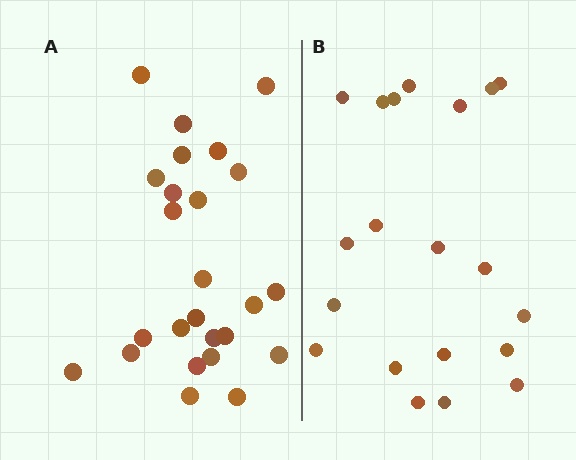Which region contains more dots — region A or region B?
Region A (the left region) has more dots.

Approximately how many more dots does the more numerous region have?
Region A has about 5 more dots than region B.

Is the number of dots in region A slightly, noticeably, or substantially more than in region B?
Region A has noticeably more, but not dramatically so. The ratio is roughly 1.2 to 1.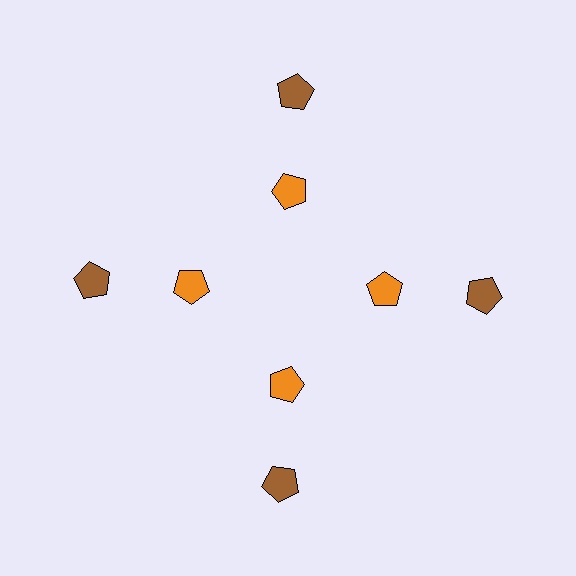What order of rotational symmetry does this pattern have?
This pattern has 4-fold rotational symmetry.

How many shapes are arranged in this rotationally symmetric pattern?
There are 8 shapes, arranged in 4 groups of 2.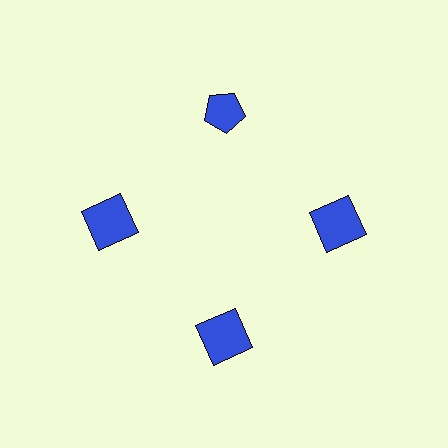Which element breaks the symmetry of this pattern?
The blue pentagon at roughly the 12 o'clock position breaks the symmetry. All other shapes are blue squares.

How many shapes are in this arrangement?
There are 4 shapes arranged in a ring pattern.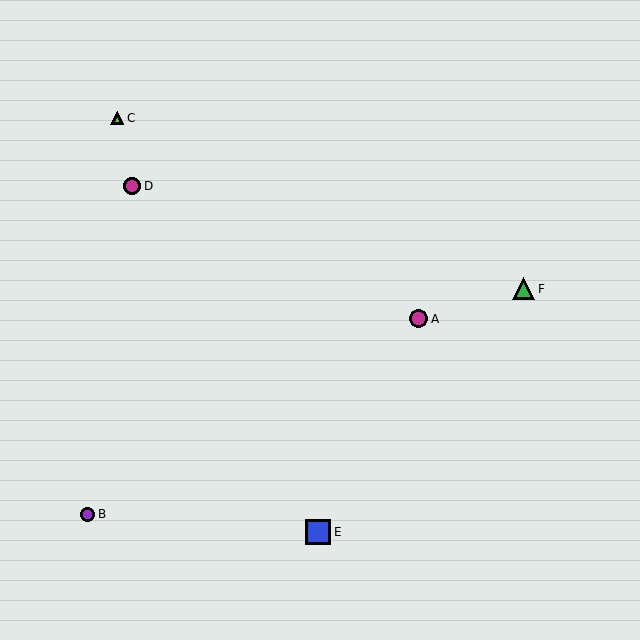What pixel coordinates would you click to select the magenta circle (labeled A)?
Click at (419, 319) to select the magenta circle A.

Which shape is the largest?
The blue square (labeled E) is the largest.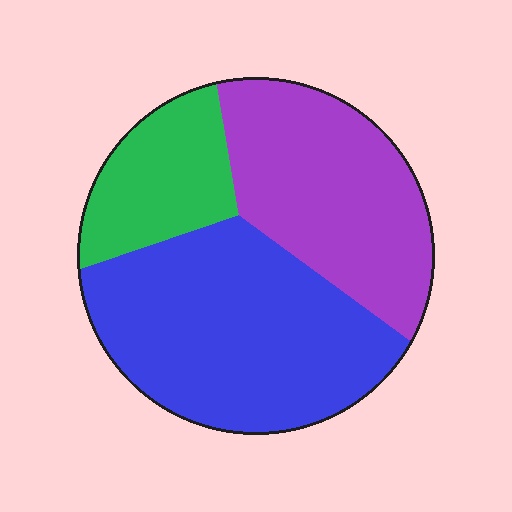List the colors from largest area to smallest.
From largest to smallest: blue, purple, green.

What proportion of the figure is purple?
Purple covers 35% of the figure.